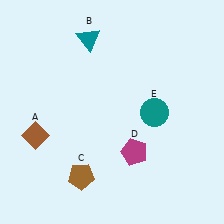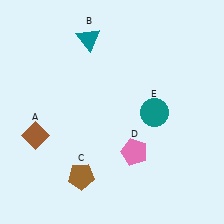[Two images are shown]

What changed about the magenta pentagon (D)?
In Image 1, D is magenta. In Image 2, it changed to pink.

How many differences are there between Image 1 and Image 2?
There is 1 difference between the two images.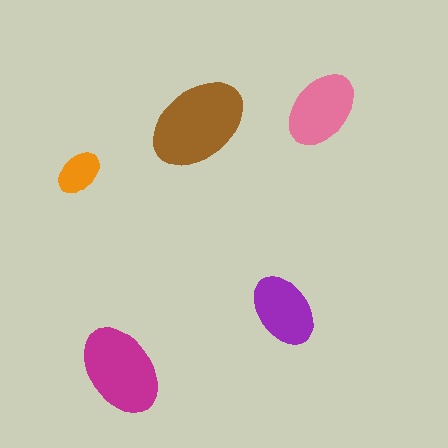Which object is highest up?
The pink ellipse is topmost.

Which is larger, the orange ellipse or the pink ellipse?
The pink one.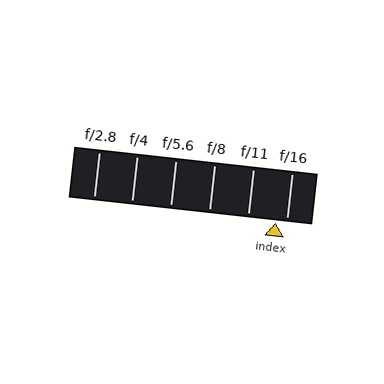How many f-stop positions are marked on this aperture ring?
There are 6 f-stop positions marked.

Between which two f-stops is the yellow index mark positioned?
The index mark is between f/11 and f/16.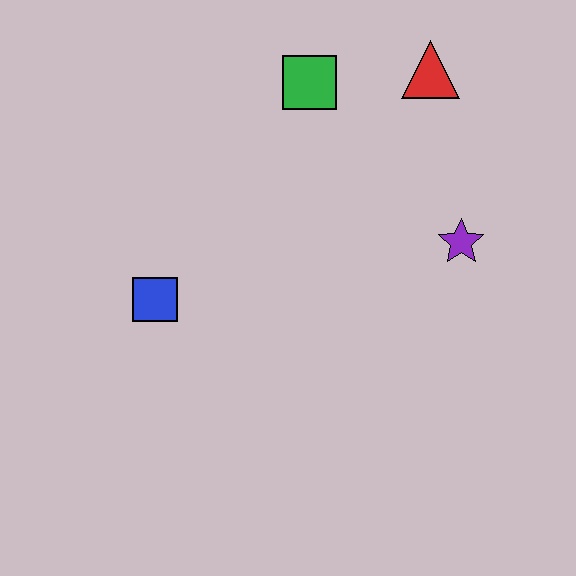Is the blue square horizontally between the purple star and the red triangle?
No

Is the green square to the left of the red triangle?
Yes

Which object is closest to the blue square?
The green square is closest to the blue square.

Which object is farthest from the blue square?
The red triangle is farthest from the blue square.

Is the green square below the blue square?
No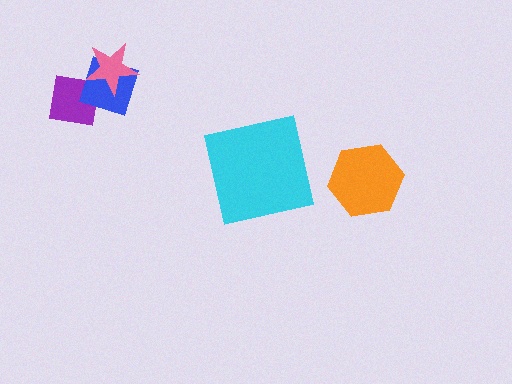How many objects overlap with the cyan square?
0 objects overlap with the cyan square.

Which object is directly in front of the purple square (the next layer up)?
The blue diamond is directly in front of the purple square.